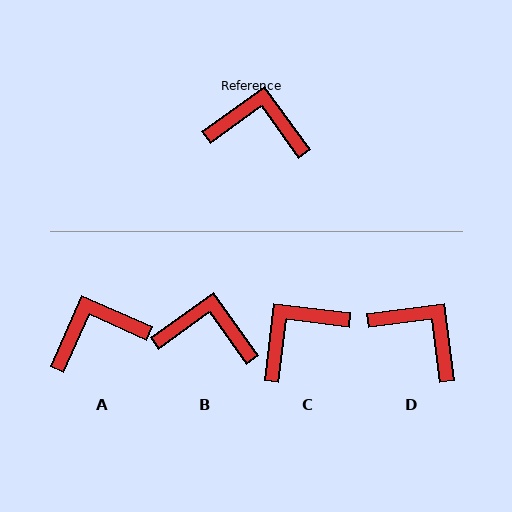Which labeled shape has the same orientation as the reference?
B.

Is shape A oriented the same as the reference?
No, it is off by about 30 degrees.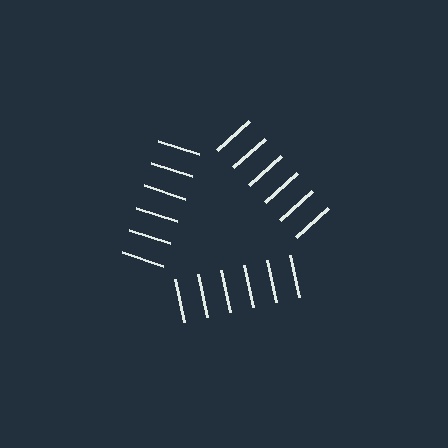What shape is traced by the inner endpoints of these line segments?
An illusory triangle — the line segments terminate on its edges but no continuous stroke is drawn.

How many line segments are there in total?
18 — 6 along each of the 3 edges.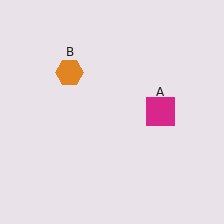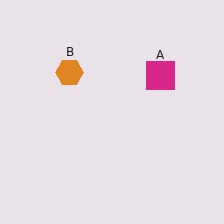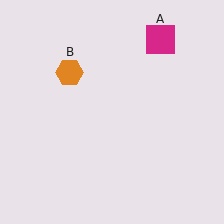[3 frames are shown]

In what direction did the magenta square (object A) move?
The magenta square (object A) moved up.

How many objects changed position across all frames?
1 object changed position: magenta square (object A).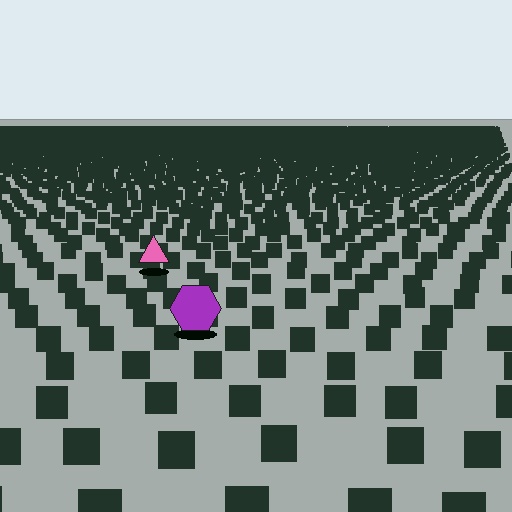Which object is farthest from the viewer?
The pink triangle is farthest from the viewer. It appears smaller and the ground texture around it is denser.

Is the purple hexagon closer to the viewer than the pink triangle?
Yes. The purple hexagon is closer — you can tell from the texture gradient: the ground texture is coarser near it.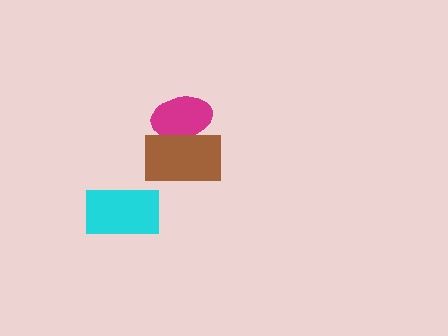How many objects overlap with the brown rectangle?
1 object overlaps with the brown rectangle.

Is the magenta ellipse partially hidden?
Yes, it is partially covered by another shape.